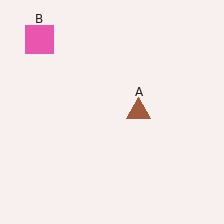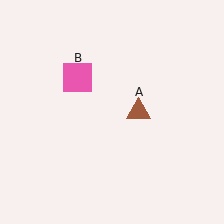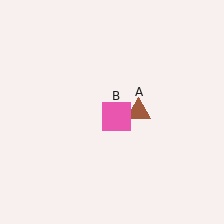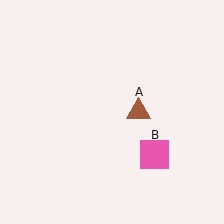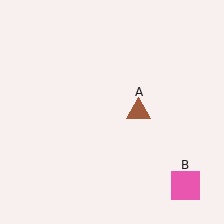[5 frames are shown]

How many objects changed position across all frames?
1 object changed position: pink square (object B).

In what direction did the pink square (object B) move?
The pink square (object B) moved down and to the right.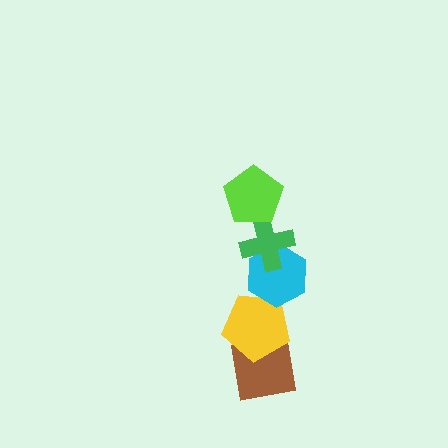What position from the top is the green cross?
The green cross is 2nd from the top.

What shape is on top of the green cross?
The lime pentagon is on top of the green cross.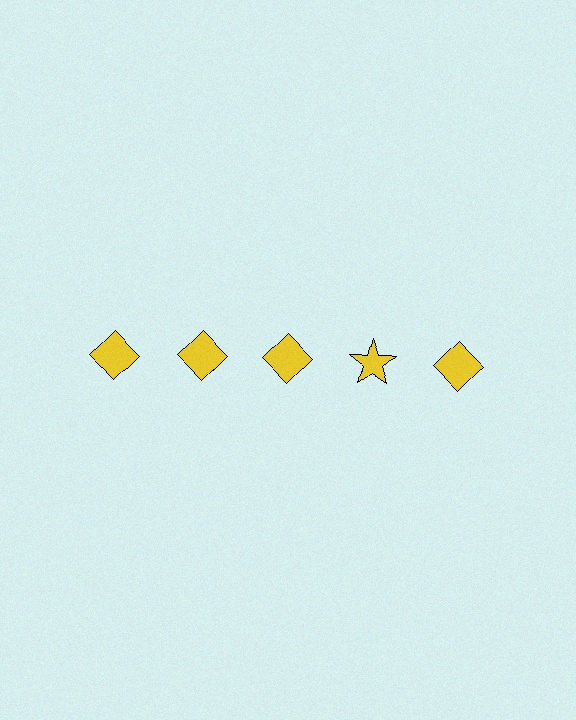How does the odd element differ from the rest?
It has a different shape: star instead of diamond.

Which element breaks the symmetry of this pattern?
The yellow star in the top row, second from right column breaks the symmetry. All other shapes are yellow diamonds.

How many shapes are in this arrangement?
There are 5 shapes arranged in a grid pattern.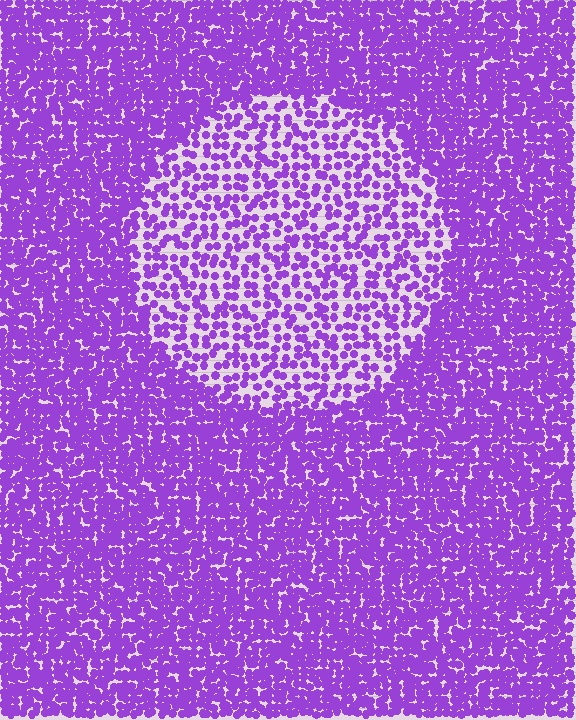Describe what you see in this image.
The image contains small purple elements arranged at two different densities. A circle-shaped region is visible where the elements are less densely packed than the surrounding area.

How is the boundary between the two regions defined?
The boundary is defined by a change in element density (approximately 2.2x ratio). All elements are the same color, size, and shape.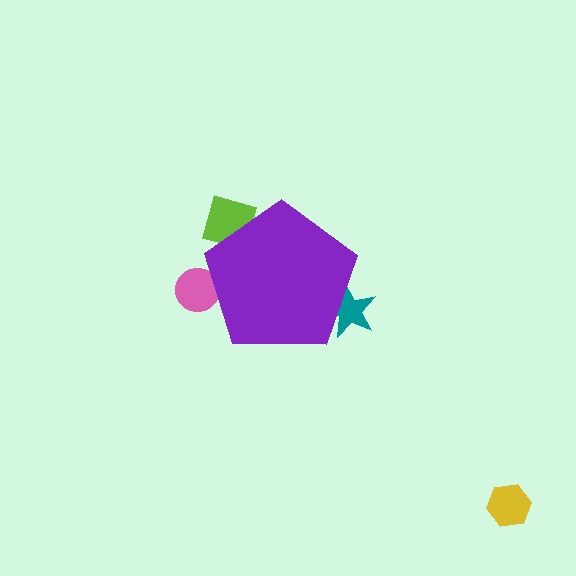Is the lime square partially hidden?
Yes, the lime square is partially hidden behind the purple pentagon.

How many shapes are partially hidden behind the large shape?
3 shapes are partially hidden.